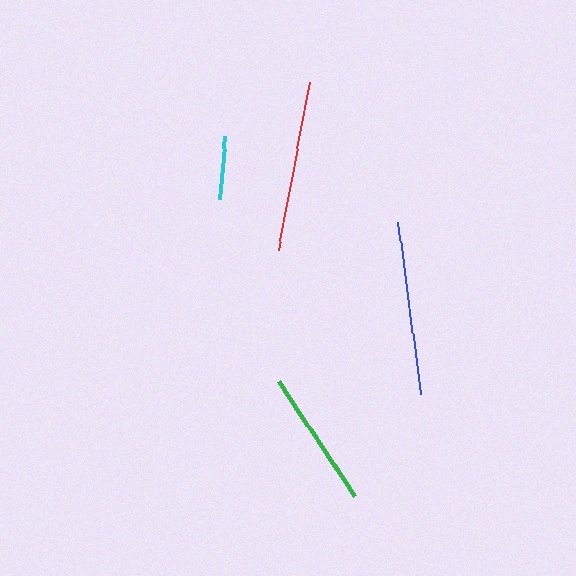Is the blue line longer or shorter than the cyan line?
The blue line is longer than the cyan line.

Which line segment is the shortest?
The cyan line is the shortest at approximately 64 pixels.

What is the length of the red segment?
The red segment is approximately 171 pixels long.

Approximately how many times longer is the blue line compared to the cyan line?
The blue line is approximately 2.7 times the length of the cyan line.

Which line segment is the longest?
The blue line is the longest at approximately 173 pixels.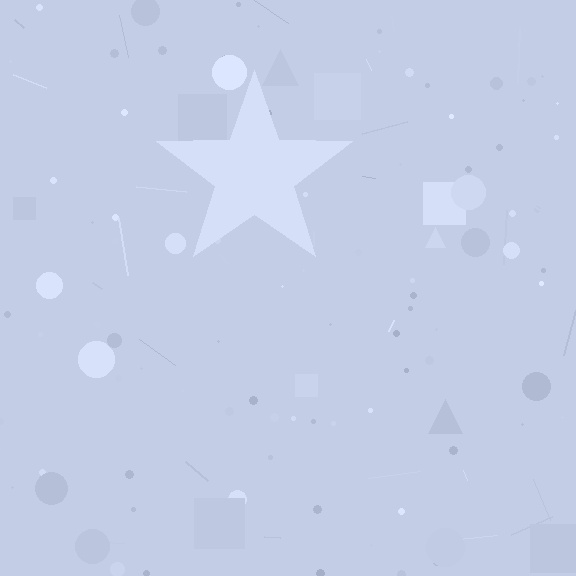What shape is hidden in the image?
A star is hidden in the image.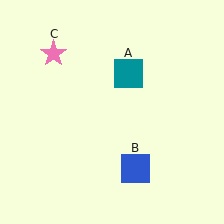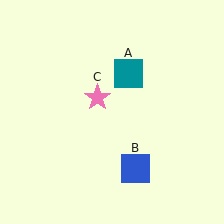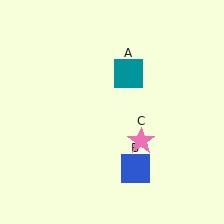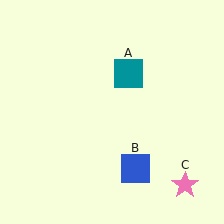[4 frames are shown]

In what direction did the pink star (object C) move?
The pink star (object C) moved down and to the right.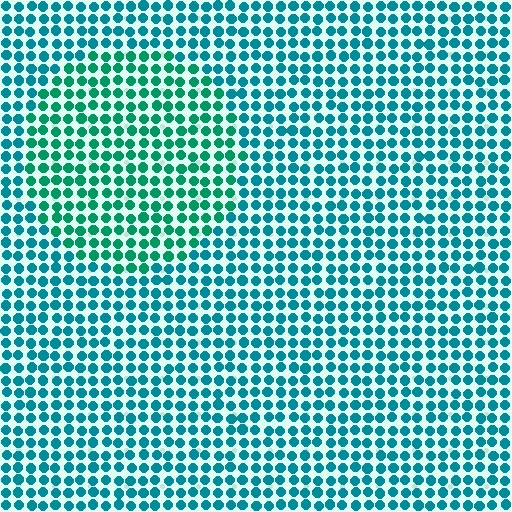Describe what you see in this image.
The image is filled with small teal elements in a uniform arrangement. A circle-shaped region is visible where the elements are tinted to a slightly different hue, forming a subtle color boundary.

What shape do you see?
I see a circle.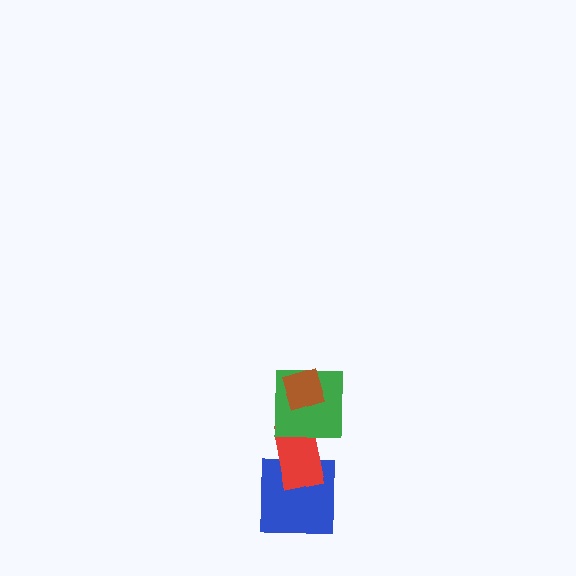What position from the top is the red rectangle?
The red rectangle is 3rd from the top.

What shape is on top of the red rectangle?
The green square is on top of the red rectangle.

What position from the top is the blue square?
The blue square is 4th from the top.